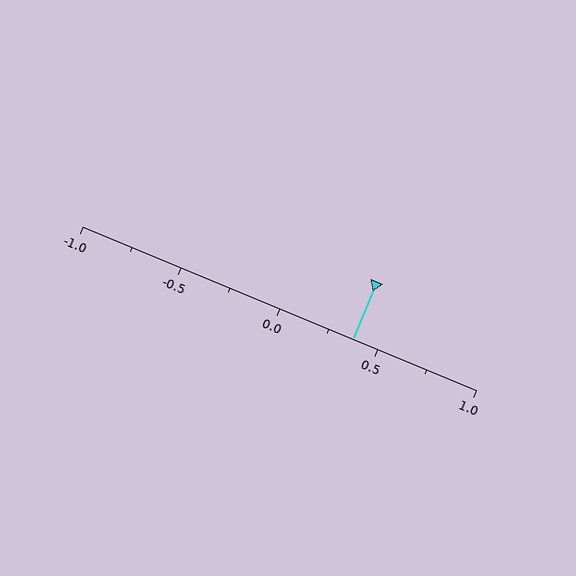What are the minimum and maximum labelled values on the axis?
The axis runs from -1.0 to 1.0.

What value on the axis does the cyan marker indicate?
The marker indicates approximately 0.38.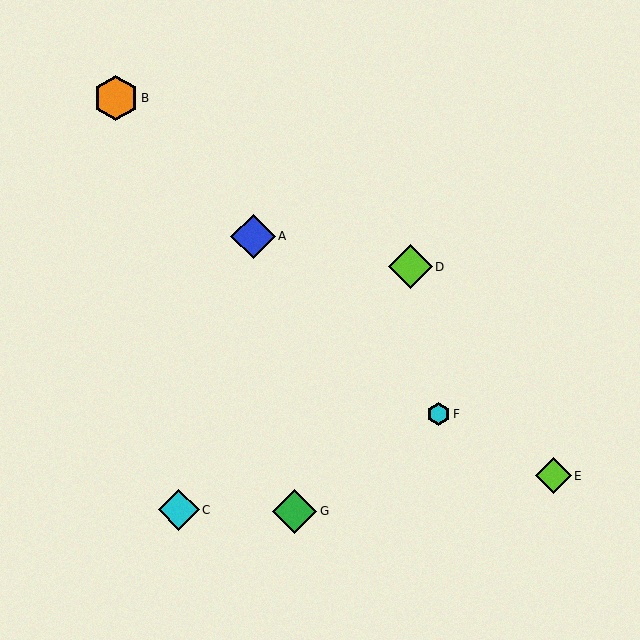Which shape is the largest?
The orange hexagon (labeled B) is the largest.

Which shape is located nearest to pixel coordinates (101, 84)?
The orange hexagon (labeled B) at (116, 98) is nearest to that location.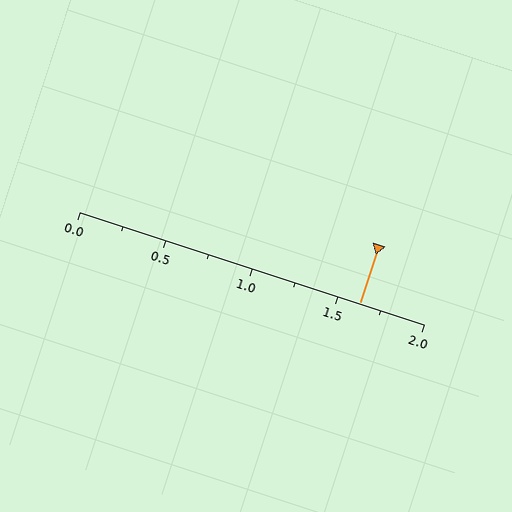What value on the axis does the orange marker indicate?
The marker indicates approximately 1.62.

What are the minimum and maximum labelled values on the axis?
The axis runs from 0.0 to 2.0.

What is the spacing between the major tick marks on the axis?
The major ticks are spaced 0.5 apart.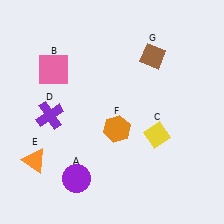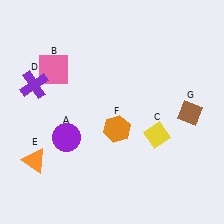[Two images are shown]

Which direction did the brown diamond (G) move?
The brown diamond (G) moved down.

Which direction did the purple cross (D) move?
The purple cross (D) moved up.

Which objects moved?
The objects that moved are: the purple circle (A), the purple cross (D), the brown diamond (G).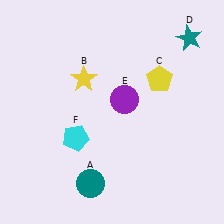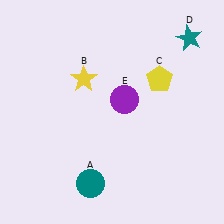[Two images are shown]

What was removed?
The cyan pentagon (F) was removed in Image 2.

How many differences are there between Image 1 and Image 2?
There is 1 difference between the two images.